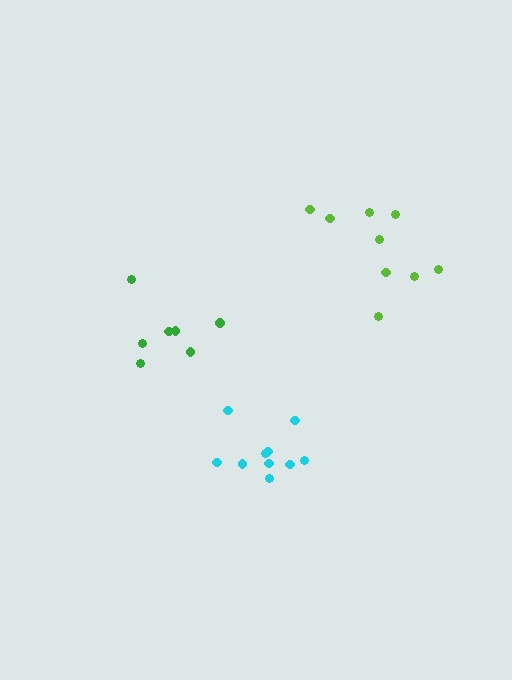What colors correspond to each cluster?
The clusters are colored: green, cyan, lime.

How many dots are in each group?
Group 1: 7 dots, Group 2: 10 dots, Group 3: 9 dots (26 total).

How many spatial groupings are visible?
There are 3 spatial groupings.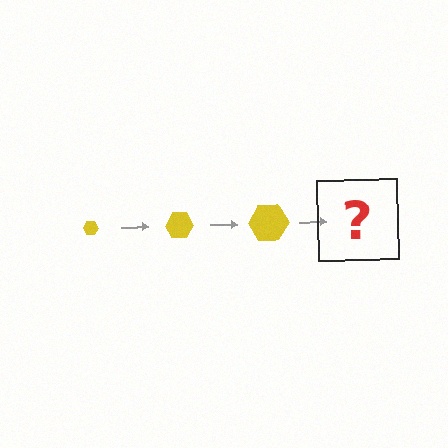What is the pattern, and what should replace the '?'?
The pattern is that the hexagon gets progressively larger each step. The '?' should be a yellow hexagon, larger than the previous one.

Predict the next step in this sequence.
The next step is a yellow hexagon, larger than the previous one.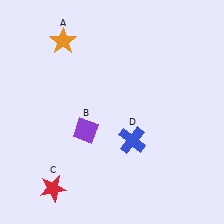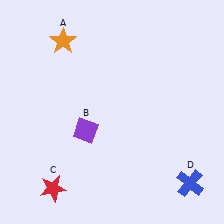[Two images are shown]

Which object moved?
The blue cross (D) moved right.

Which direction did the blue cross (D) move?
The blue cross (D) moved right.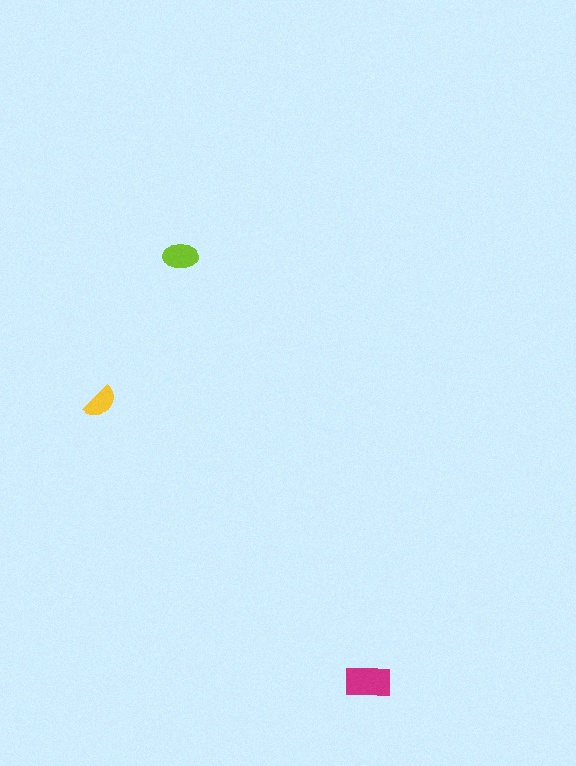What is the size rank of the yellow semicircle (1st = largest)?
3rd.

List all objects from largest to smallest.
The magenta rectangle, the lime ellipse, the yellow semicircle.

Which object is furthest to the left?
The yellow semicircle is leftmost.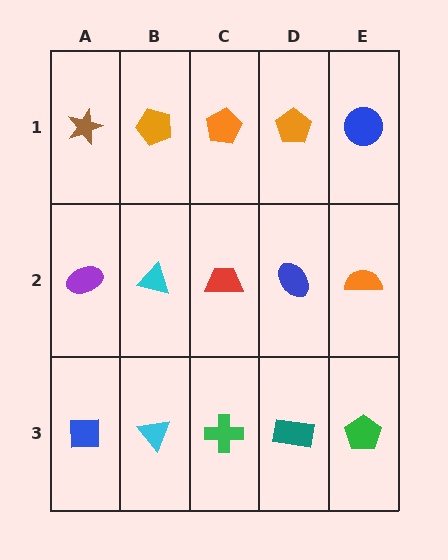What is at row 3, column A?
A blue square.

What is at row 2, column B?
A cyan triangle.